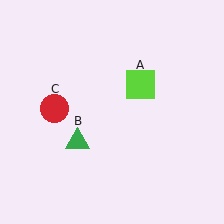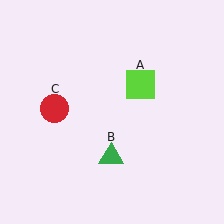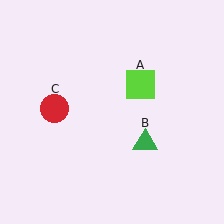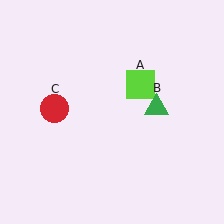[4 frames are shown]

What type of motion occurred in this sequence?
The green triangle (object B) rotated counterclockwise around the center of the scene.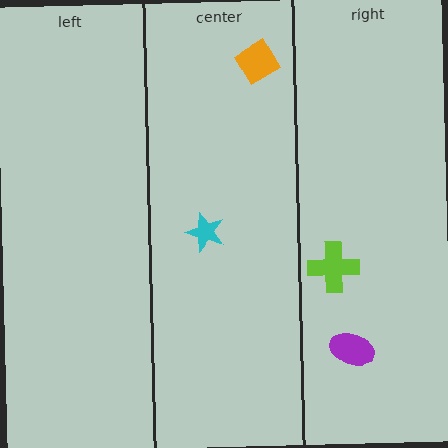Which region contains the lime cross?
The right region.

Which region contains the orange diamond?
The center region.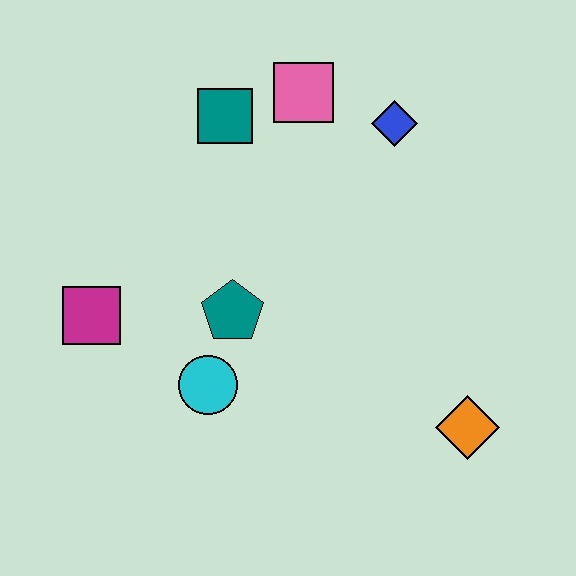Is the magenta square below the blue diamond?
Yes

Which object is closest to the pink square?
The teal square is closest to the pink square.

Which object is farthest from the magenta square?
The orange diamond is farthest from the magenta square.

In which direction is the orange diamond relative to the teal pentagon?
The orange diamond is to the right of the teal pentagon.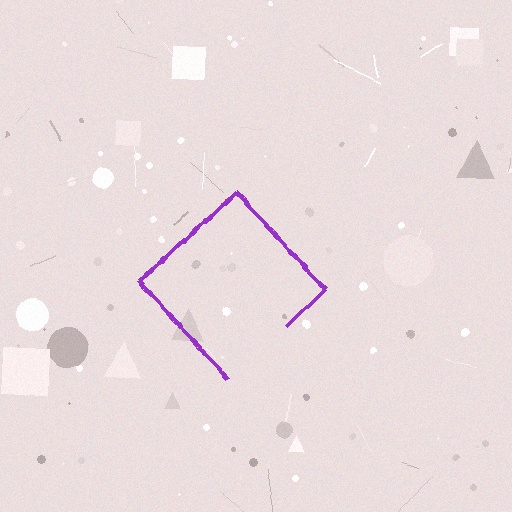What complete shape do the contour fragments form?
The contour fragments form a diamond.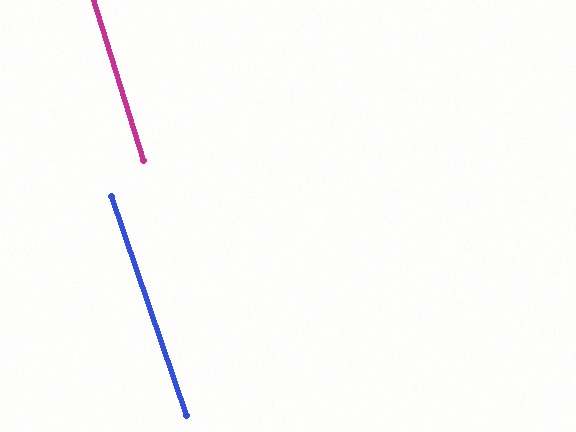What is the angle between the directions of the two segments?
Approximately 2 degrees.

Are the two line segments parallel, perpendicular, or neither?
Parallel — their directions differ by only 1.9°.